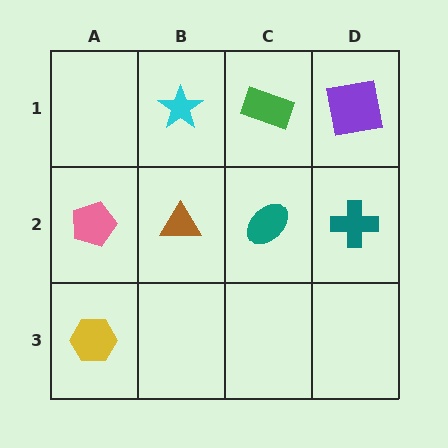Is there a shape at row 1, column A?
No, that cell is empty.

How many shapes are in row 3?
1 shape.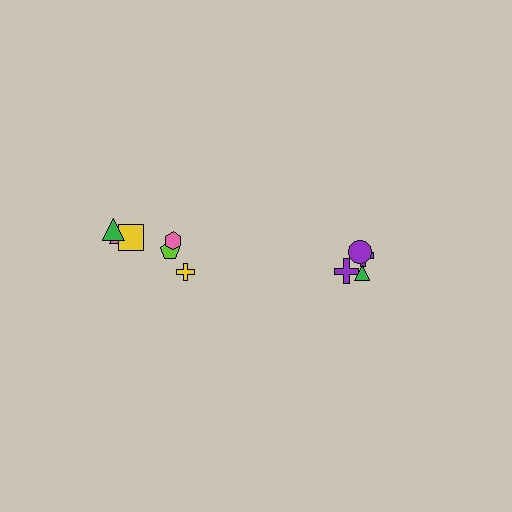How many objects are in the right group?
There are 4 objects.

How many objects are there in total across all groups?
There are 10 objects.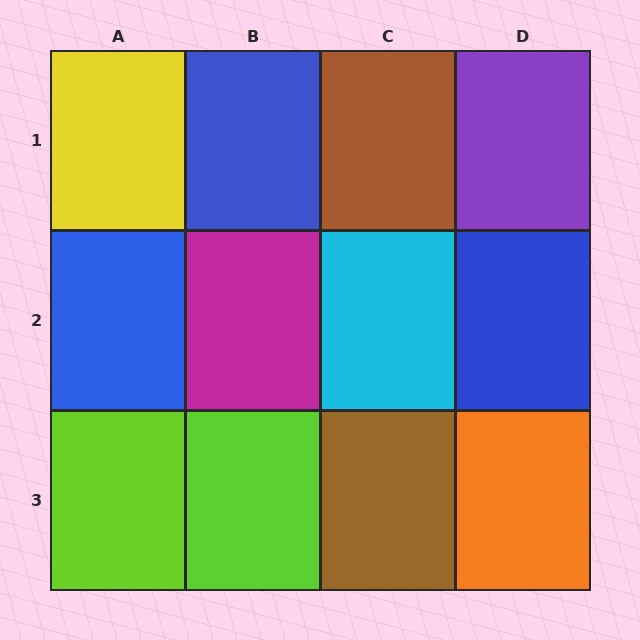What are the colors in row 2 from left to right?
Blue, magenta, cyan, blue.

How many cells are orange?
1 cell is orange.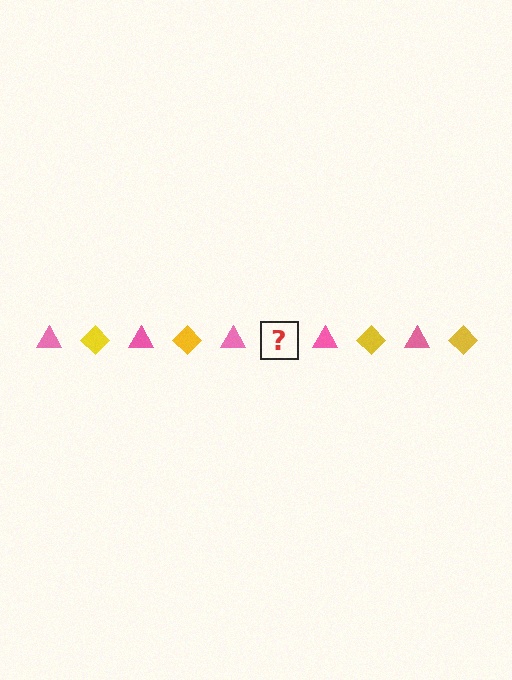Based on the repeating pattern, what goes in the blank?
The blank should be a yellow diamond.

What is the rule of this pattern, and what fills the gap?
The rule is that the pattern alternates between pink triangle and yellow diamond. The gap should be filled with a yellow diamond.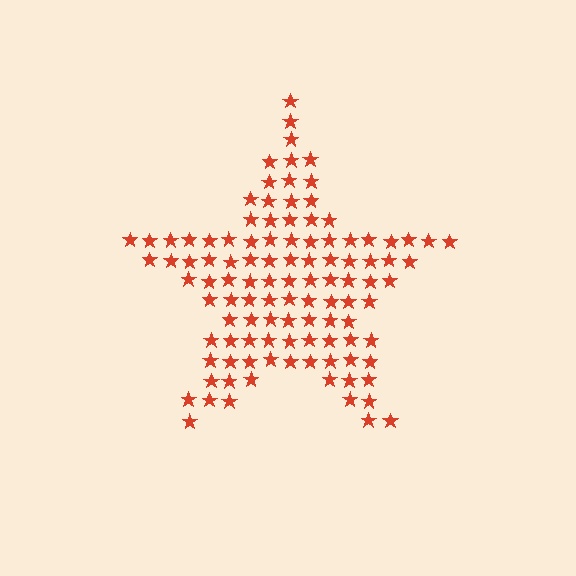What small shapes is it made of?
It is made of small stars.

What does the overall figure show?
The overall figure shows a star.